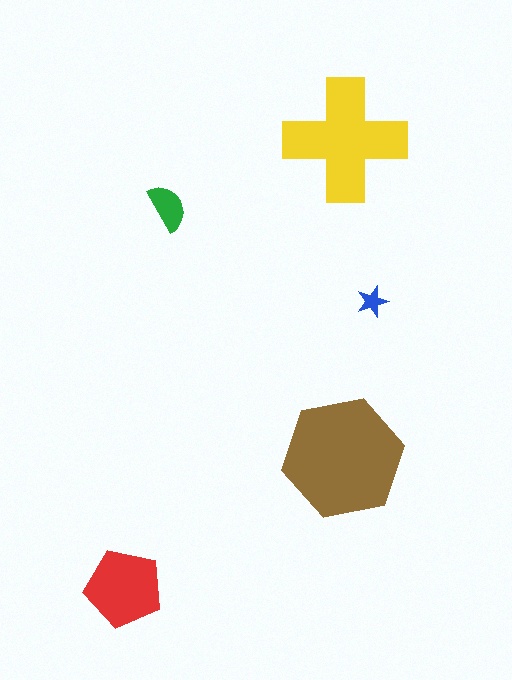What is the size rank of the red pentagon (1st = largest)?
3rd.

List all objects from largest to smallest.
The brown hexagon, the yellow cross, the red pentagon, the green semicircle, the blue star.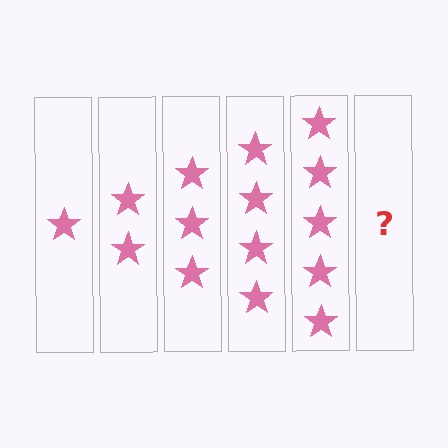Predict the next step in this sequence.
The next step is 6 stars.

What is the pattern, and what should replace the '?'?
The pattern is that each step adds one more star. The '?' should be 6 stars.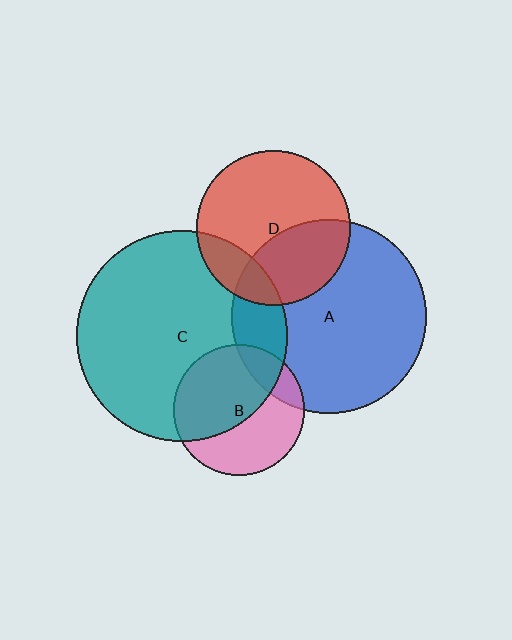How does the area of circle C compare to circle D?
Approximately 1.9 times.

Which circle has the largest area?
Circle C (teal).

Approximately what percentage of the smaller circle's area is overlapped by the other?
Approximately 15%.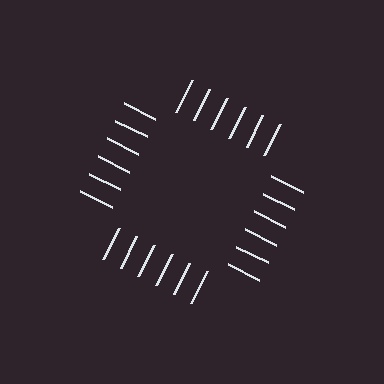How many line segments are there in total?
24 — 6 along each of the 4 edges.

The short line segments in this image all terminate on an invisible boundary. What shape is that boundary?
An illusory square — the line segments terminate on its edges but no continuous stroke is drawn.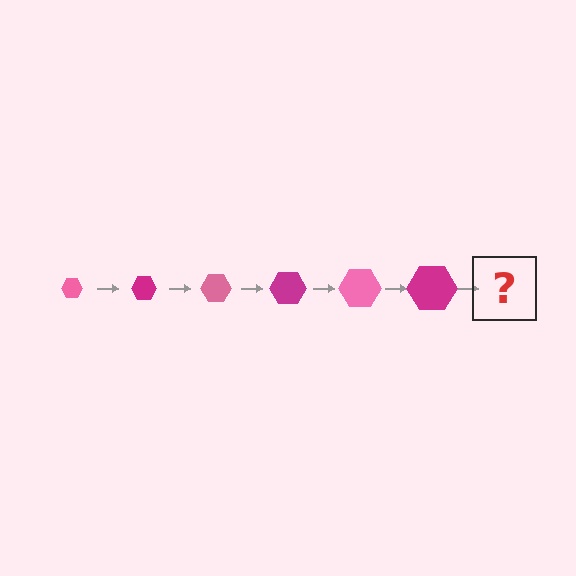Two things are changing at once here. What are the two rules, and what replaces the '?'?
The two rules are that the hexagon grows larger each step and the color cycles through pink and magenta. The '?' should be a pink hexagon, larger than the previous one.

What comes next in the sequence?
The next element should be a pink hexagon, larger than the previous one.